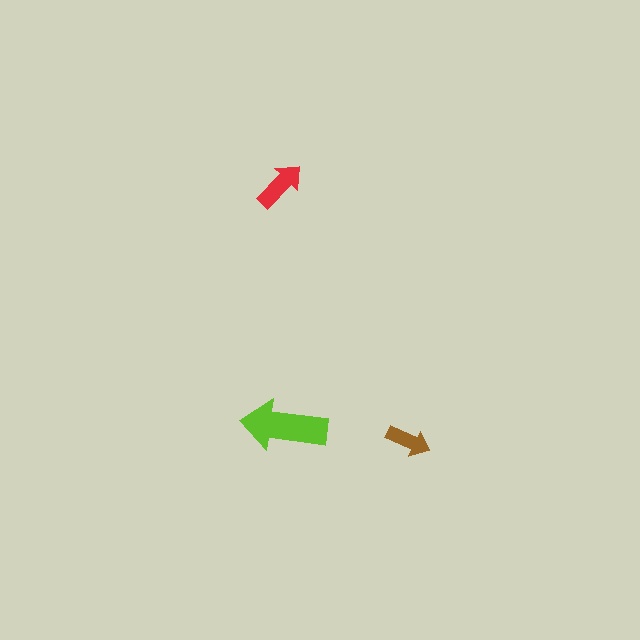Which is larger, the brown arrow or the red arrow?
The red one.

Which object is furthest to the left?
The red arrow is leftmost.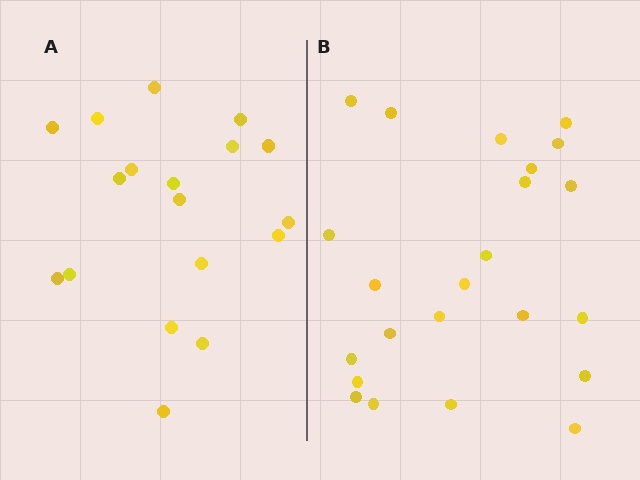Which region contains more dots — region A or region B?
Region B (the right region) has more dots.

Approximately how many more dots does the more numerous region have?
Region B has about 5 more dots than region A.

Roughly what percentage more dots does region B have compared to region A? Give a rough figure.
About 30% more.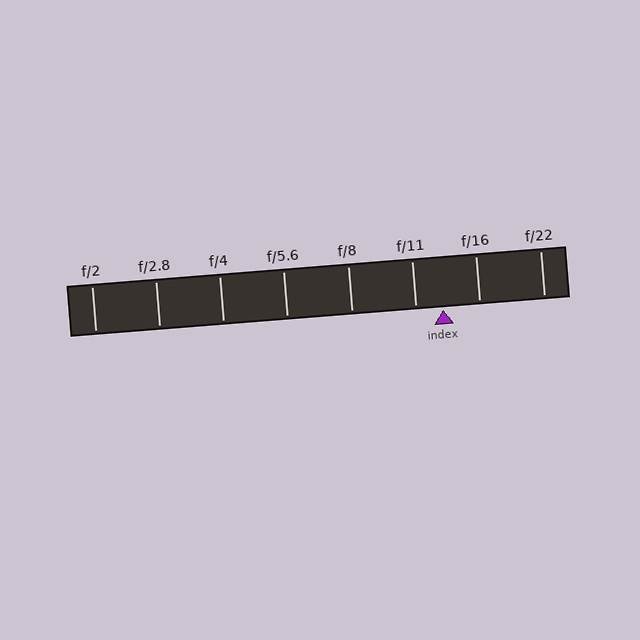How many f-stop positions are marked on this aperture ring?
There are 8 f-stop positions marked.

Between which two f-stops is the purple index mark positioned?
The index mark is between f/11 and f/16.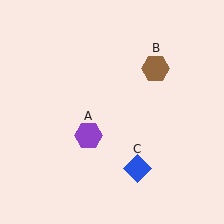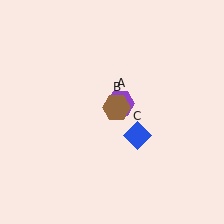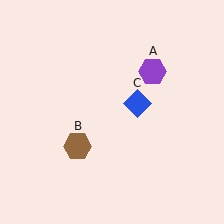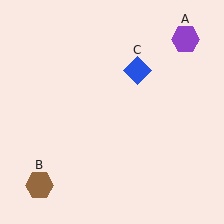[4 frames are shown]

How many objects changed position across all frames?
3 objects changed position: purple hexagon (object A), brown hexagon (object B), blue diamond (object C).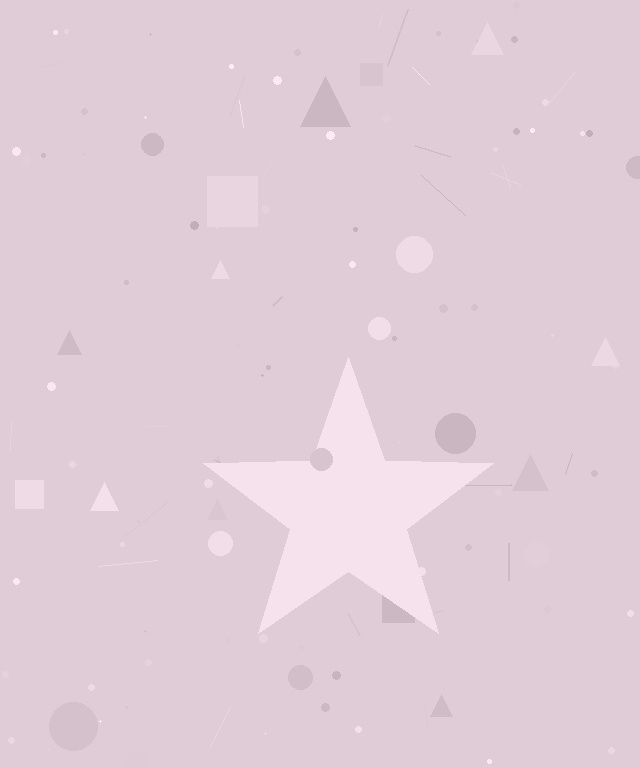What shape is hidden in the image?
A star is hidden in the image.